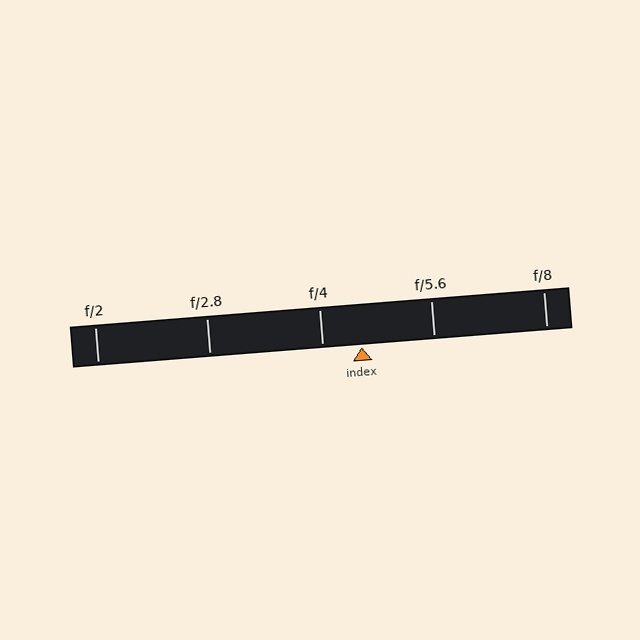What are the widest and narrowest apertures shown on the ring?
The widest aperture shown is f/2 and the narrowest is f/8.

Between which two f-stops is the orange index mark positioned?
The index mark is between f/4 and f/5.6.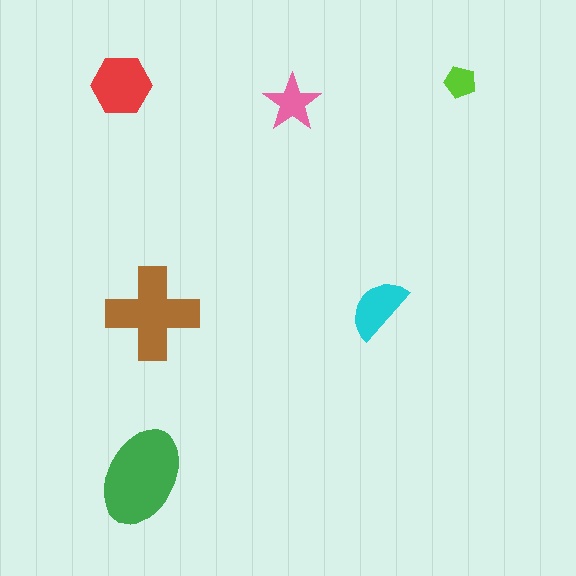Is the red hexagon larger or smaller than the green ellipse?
Smaller.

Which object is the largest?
The green ellipse.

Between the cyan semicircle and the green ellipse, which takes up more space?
The green ellipse.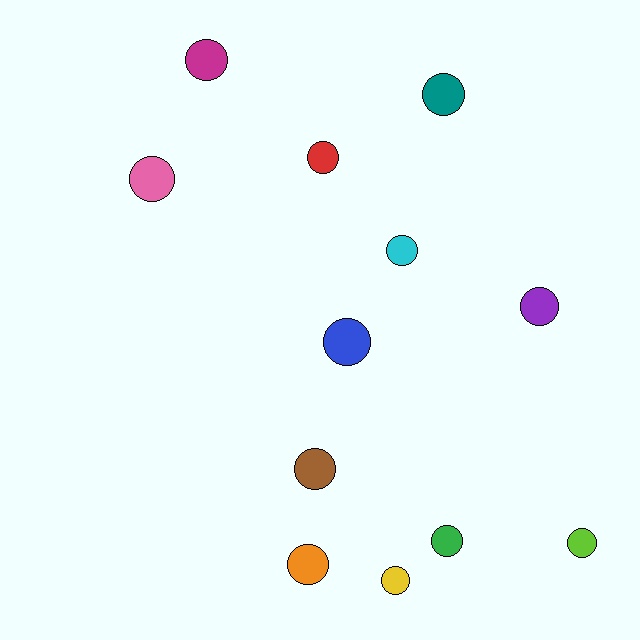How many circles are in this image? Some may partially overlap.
There are 12 circles.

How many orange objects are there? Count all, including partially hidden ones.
There is 1 orange object.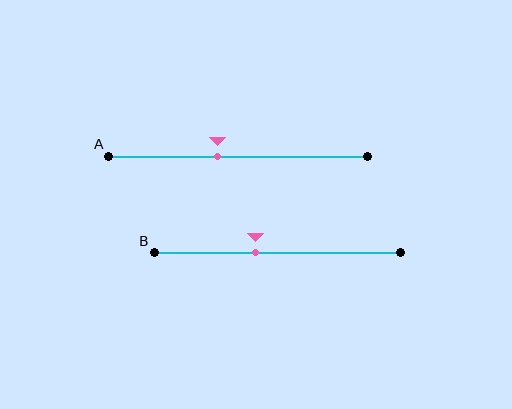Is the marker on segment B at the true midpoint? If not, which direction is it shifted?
No, the marker on segment B is shifted to the left by about 9% of the segment length.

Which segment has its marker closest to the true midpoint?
Segment A has its marker closest to the true midpoint.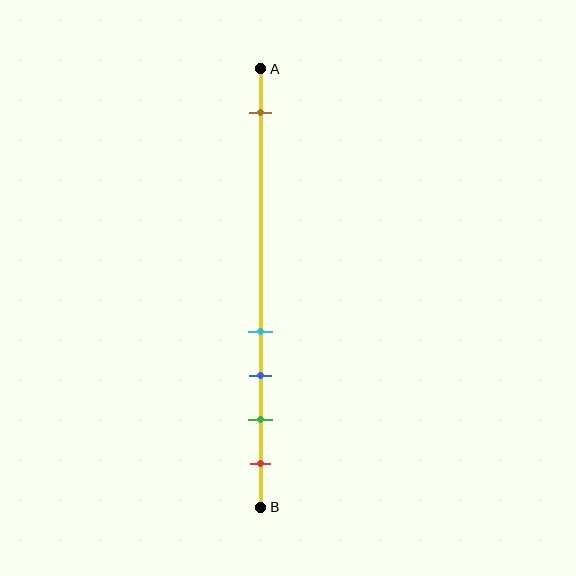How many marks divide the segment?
There are 5 marks dividing the segment.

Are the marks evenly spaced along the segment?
No, the marks are not evenly spaced.